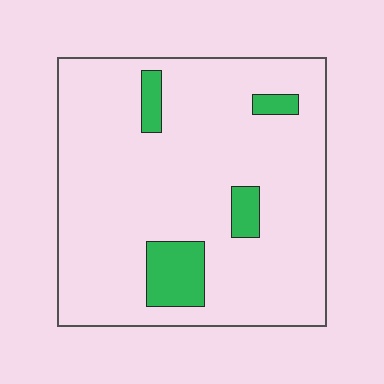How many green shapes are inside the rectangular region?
4.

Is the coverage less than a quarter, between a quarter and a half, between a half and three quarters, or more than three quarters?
Less than a quarter.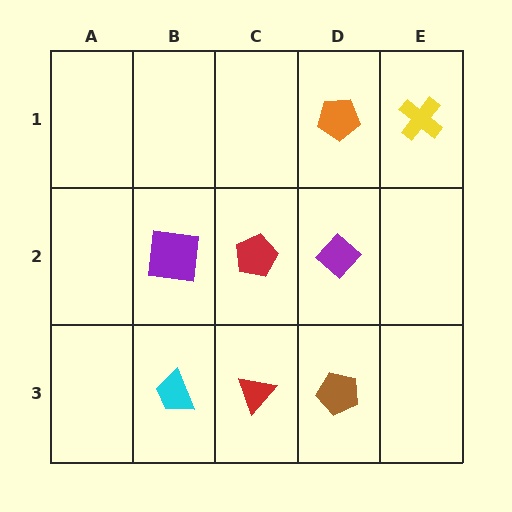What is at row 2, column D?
A purple diamond.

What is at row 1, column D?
An orange pentagon.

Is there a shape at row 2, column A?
No, that cell is empty.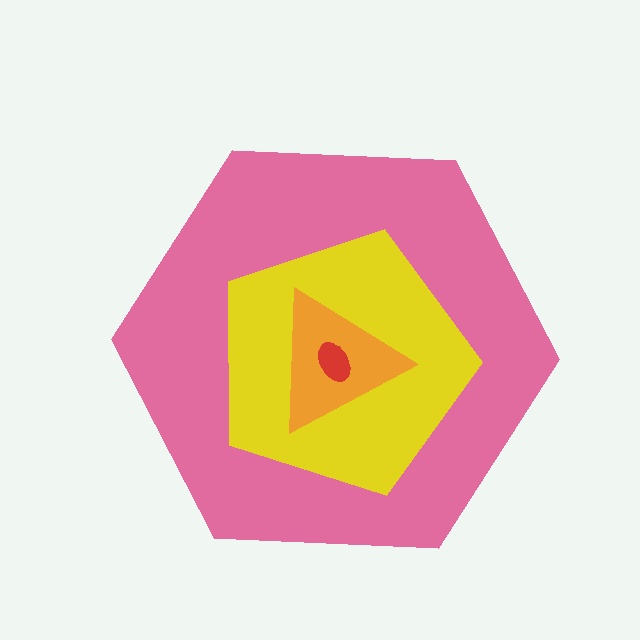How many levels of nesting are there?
4.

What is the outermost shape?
The pink hexagon.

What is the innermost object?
The red ellipse.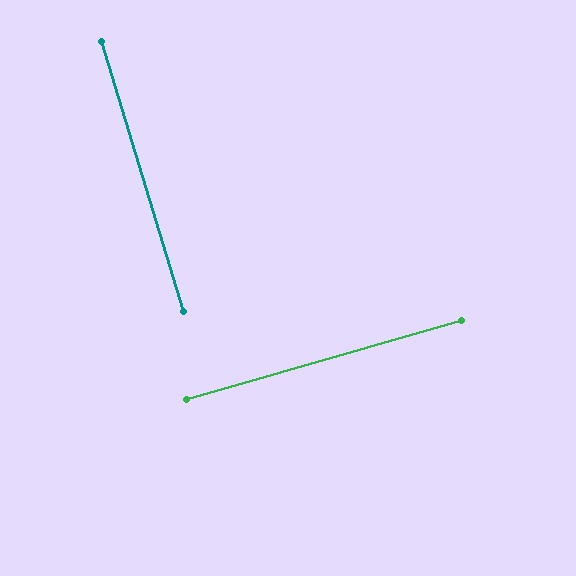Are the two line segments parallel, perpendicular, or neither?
Perpendicular — they meet at approximately 89°.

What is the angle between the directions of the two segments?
Approximately 89 degrees.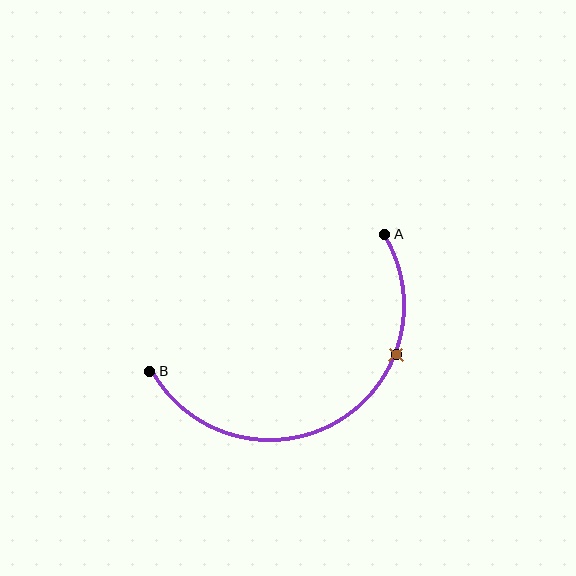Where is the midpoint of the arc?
The arc midpoint is the point on the curve farthest from the straight line joining A and B. It sits below that line.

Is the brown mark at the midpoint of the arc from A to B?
No. The brown mark lies on the arc but is closer to endpoint A. The arc midpoint would be at the point on the curve equidistant along the arc from both A and B.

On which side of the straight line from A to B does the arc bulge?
The arc bulges below the straight line connecting A and B.